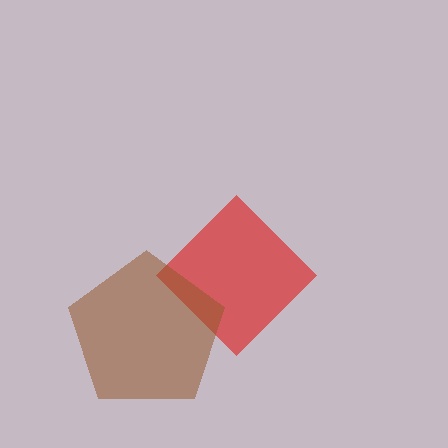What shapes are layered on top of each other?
The layered shapes are: a red diamond, a brown pentagon.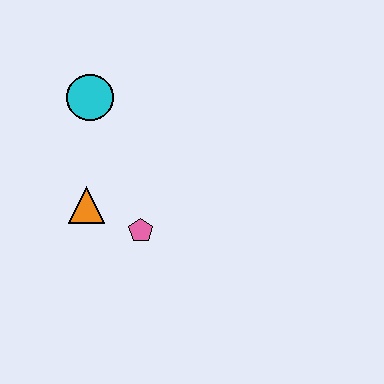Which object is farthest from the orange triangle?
The cyan circle is farthest from the orange triangle.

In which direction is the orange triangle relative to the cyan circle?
The orange triangle is below the cyan circle.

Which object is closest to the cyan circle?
The orange triangle is closest to the cyan circle.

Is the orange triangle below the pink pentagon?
No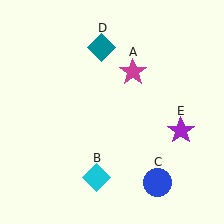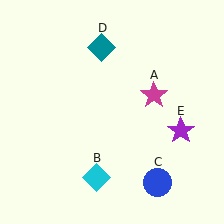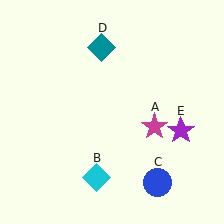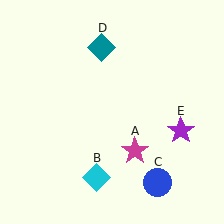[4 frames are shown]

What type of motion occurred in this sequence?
The magenta star (object A) rotated clockwise around the center of the scene.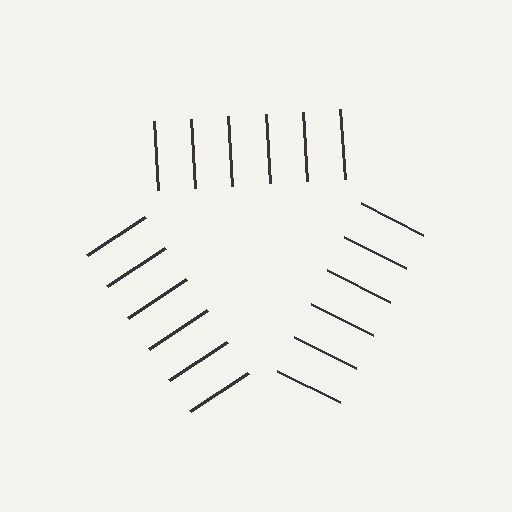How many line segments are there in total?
18 — 6 along each of the 3 edges.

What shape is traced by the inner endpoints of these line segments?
An illusory triangle — the line segments terminate on its edges but no continuous stroke is drawn.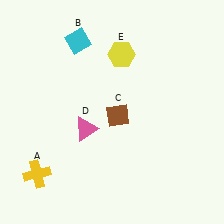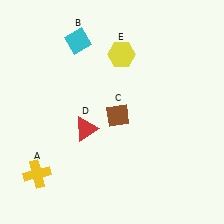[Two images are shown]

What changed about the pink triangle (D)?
In Image 1, D is pink. In Image 2, it changed to red.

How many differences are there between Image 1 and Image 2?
There is 1 difference between the two images.